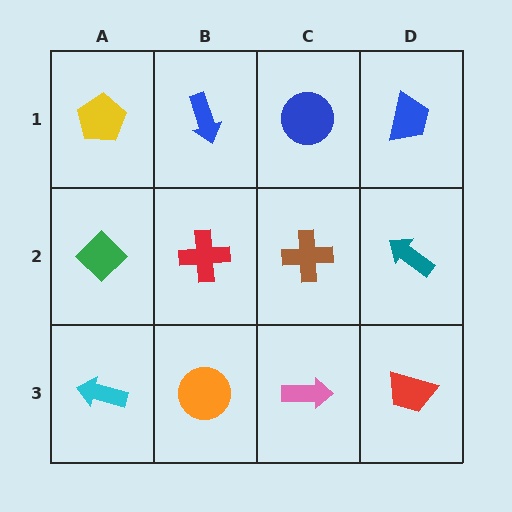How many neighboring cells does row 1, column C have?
3.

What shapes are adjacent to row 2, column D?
A blue trapezoid (row 1, column D), a red trapezoid (row 3, column D), a brown cross (row 2, column C).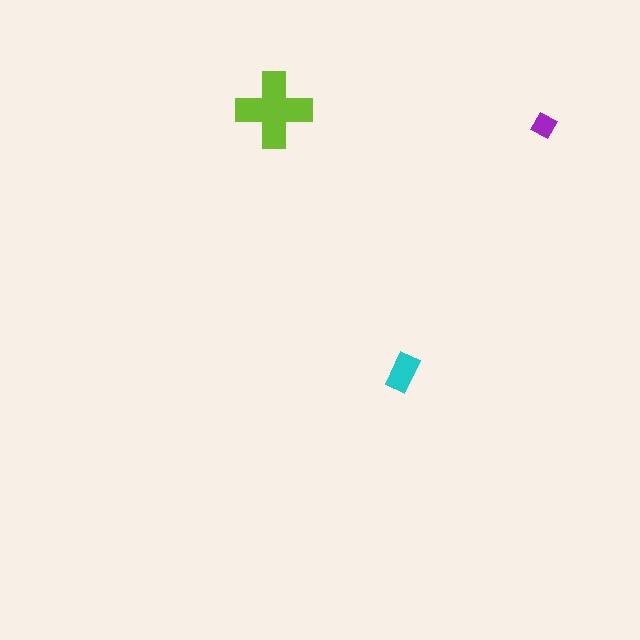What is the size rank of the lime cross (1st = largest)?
1st.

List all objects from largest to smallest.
The lime cross, the cyan rectangle, the purple diamond.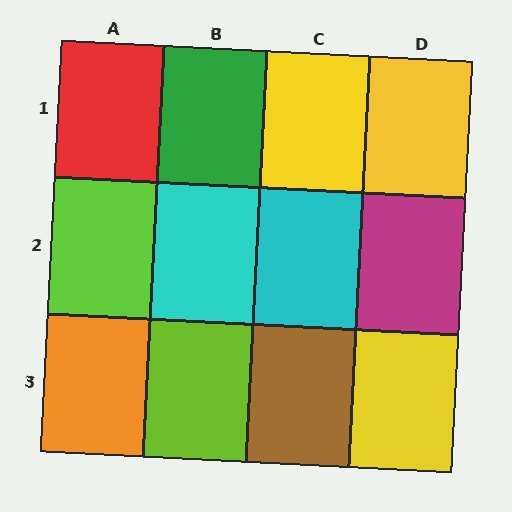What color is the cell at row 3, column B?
Lime.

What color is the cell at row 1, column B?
Green.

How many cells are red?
1 cell is red.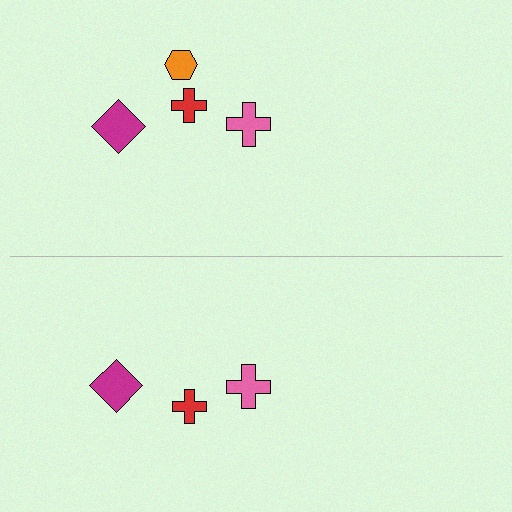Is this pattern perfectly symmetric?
No, the pattern is not perfectly symmetric. A orange hexagon is missing from the bottom side.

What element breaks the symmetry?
A orange hexagon is missing from the bottom side.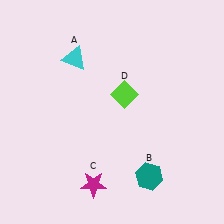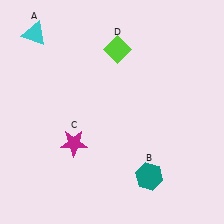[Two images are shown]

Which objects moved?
The objects that moved are: the cyan triangle (A), the magenta star (C), the lime diamond (D).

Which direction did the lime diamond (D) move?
The lime diamond (D) moved up.